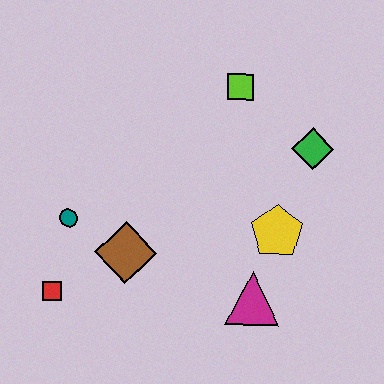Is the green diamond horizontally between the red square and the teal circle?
No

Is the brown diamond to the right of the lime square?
No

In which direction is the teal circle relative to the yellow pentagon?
The teal circle is to the left of the yellow pentagon.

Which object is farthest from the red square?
The green diamond is farthest from the red square.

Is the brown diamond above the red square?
Yes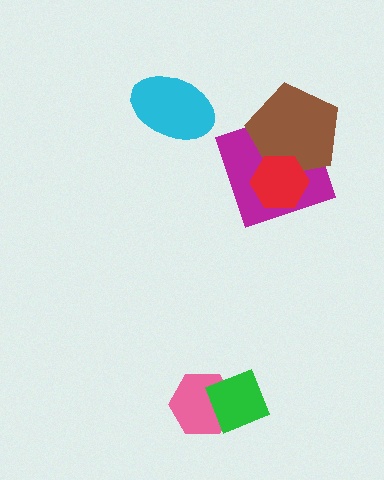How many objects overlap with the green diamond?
1 object overlaps with the green diamond.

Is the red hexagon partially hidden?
No, no other shape covers it.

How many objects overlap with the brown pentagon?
2 objects overlap with the brown pentagon.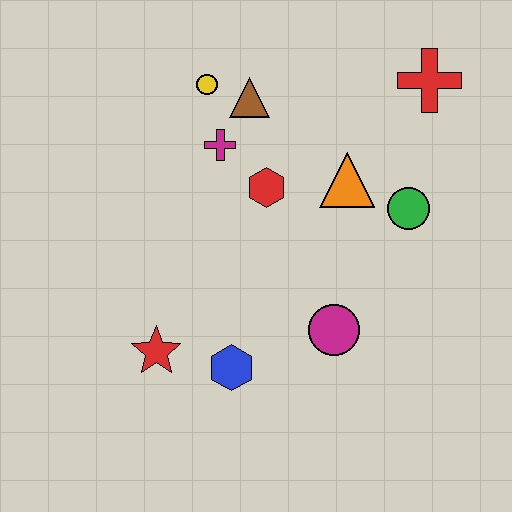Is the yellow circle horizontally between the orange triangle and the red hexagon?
No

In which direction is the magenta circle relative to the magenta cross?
The magenta circle is below the magenta cross.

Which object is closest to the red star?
The blue hexagon is closest to the red star.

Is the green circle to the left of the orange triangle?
No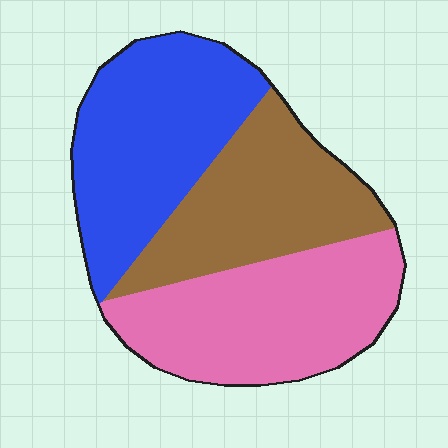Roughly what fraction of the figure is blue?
Blue covers 35% of the figure.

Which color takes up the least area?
Brown, at roughly 30%.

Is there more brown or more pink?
Pink.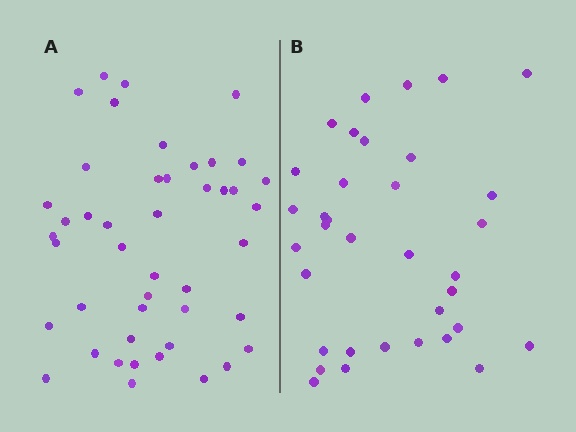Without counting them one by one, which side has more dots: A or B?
Region A (the left region) has more dots.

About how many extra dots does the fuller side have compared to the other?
Region A has roughly 10 or so more dots than region B.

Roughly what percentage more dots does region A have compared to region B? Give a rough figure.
About 30% more.